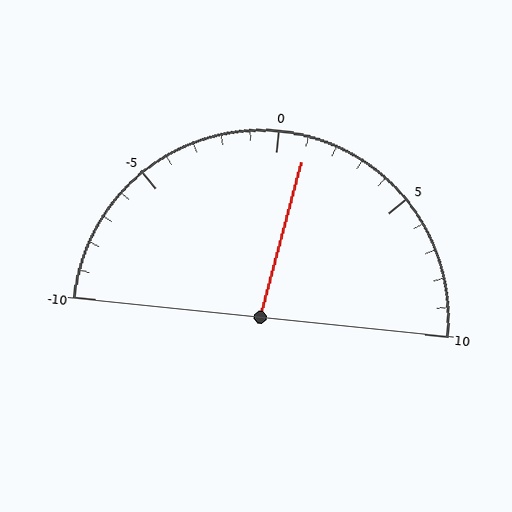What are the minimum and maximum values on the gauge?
The gauge ranges from -10 to 10.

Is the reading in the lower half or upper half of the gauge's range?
The reading is in the upper half of the range (-10 to 10).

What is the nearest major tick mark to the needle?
The nearest major tick mark is 0.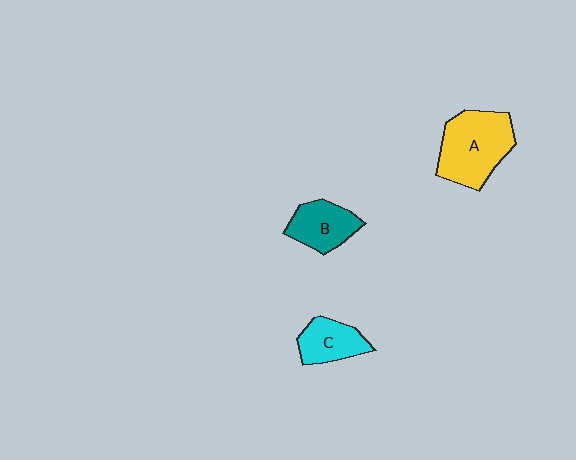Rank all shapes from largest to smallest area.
From largest to smallest: A (yellow), B (teal), C (cyan).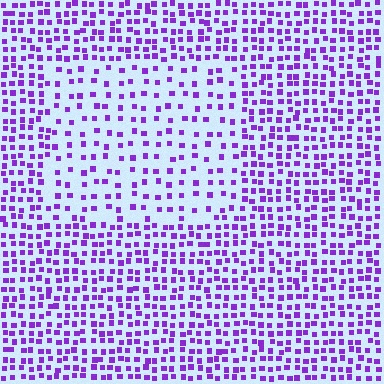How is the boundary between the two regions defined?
The boundary is defined by a change in element density (approximately 2.0x ratio). All elements are the same color, size, and shape.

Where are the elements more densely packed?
The elements are more densely packed outside the rectangle boundary.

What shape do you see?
I see a rectangle.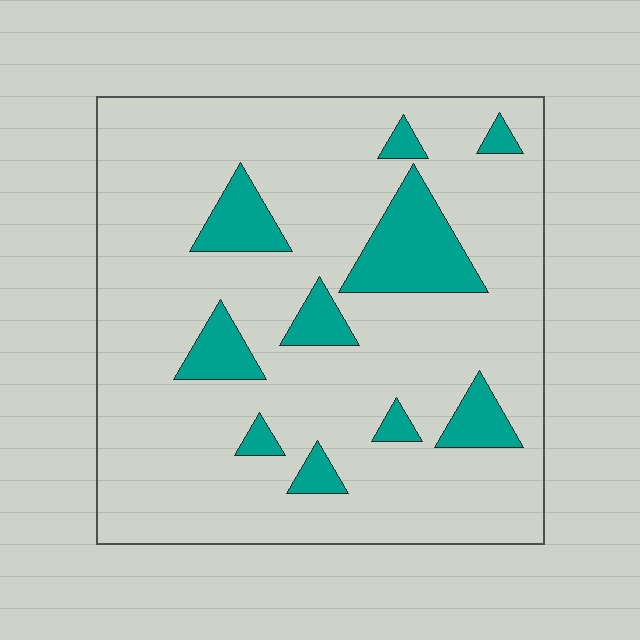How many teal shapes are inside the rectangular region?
10.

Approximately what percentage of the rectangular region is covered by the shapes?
Approximately 15%.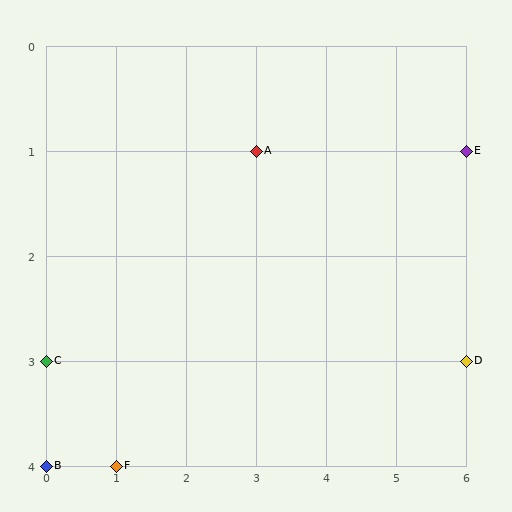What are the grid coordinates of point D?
Point D is at grid coordinates (6, 3).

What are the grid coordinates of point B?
Point B is at grid coordinates (0, 4).